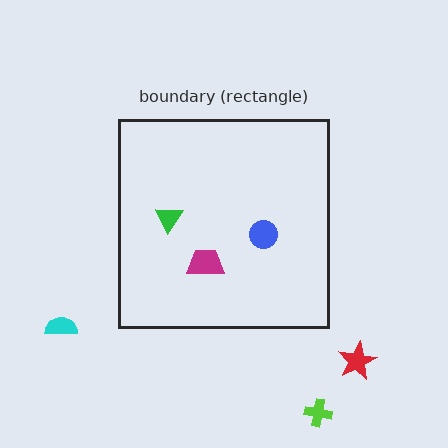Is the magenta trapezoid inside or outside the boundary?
Inside.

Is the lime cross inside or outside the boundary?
Outside.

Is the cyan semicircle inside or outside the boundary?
Outside.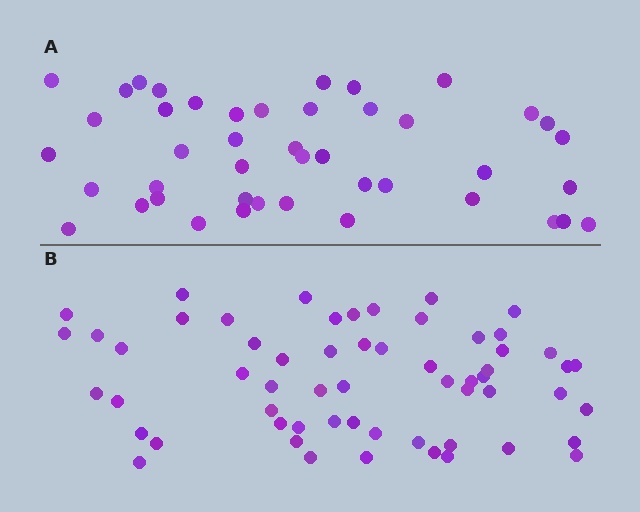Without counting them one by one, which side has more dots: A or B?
Region B (the bottom region) has more dots.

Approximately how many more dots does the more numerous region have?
Region B has approximately 15 more dots than region A.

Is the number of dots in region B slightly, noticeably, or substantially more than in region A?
Region B has noticeably more, but not dramatically so. The ratio is roughly 1.3 to 1.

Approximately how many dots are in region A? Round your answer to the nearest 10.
About 40 dots. (The exact count is 44, which rounds to 40.)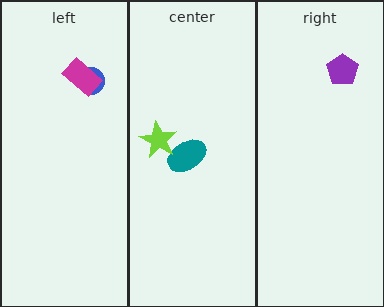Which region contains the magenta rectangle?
The left region.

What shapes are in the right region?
The purple pentagon.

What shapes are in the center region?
The teal ellipse, the lime star.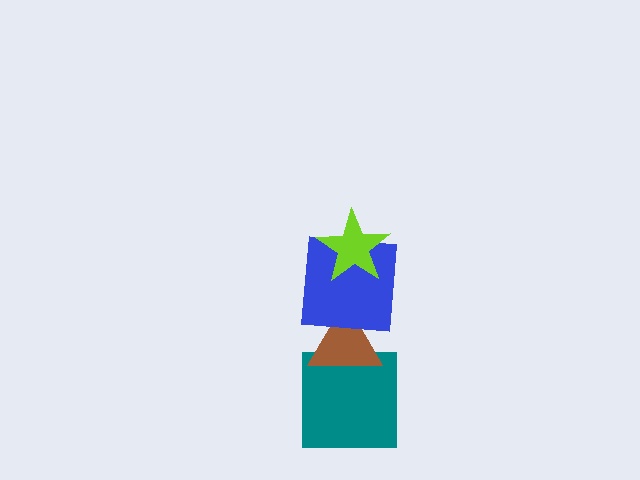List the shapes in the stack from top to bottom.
From top to bottom: the lime star, the blue square, the brown triangle, the teal square.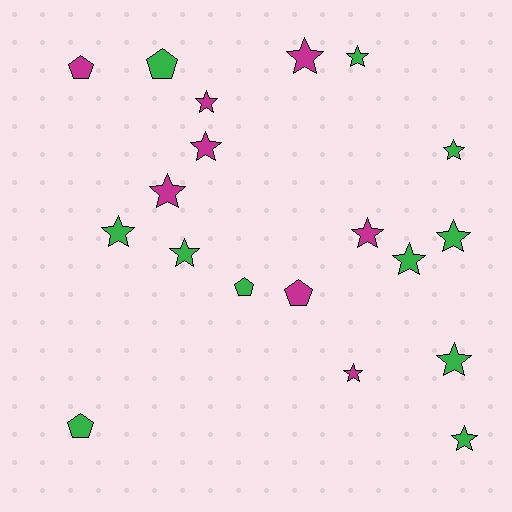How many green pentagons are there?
There are 3 green pentagons.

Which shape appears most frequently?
Star, with 14 objects.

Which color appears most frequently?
Green, with 11 objects.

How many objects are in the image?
There are 19 objects.